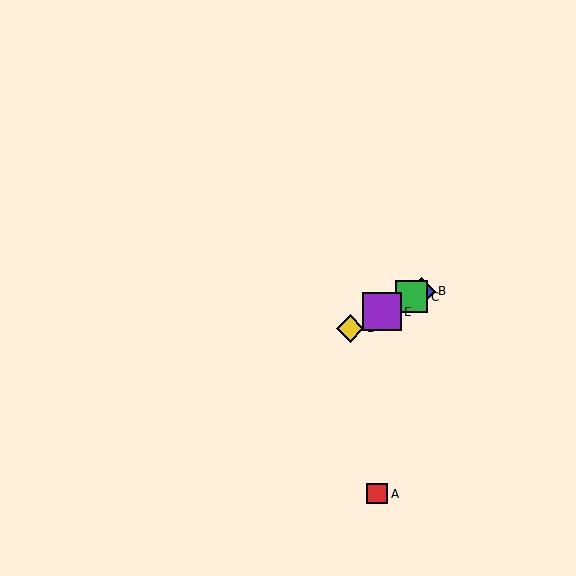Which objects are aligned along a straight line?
Objects B, C, D, E are aligned along a straight line.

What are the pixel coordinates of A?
Object A is at (377, 494).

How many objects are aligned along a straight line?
4 objects (B, C, D, E) are aligned along a straight line.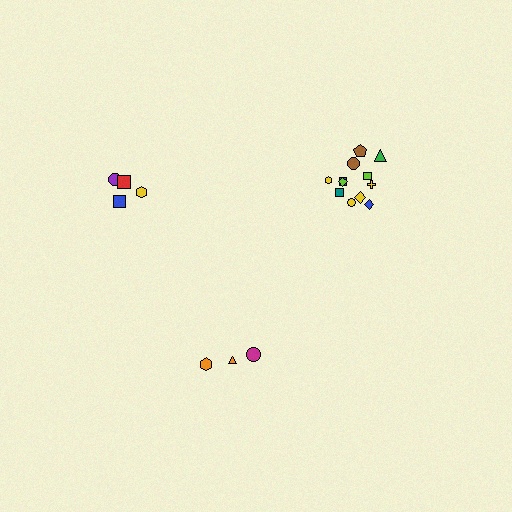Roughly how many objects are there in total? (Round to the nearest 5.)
Roughly 20 objects in total.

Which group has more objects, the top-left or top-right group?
The top-right group.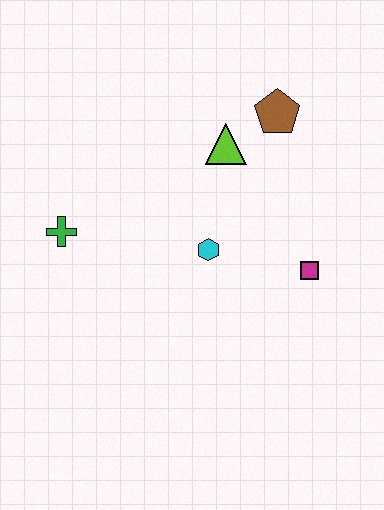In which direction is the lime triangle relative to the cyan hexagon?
The lime triangle is above the cyan hexagon.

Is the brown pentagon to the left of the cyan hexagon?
No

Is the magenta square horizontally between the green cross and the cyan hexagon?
No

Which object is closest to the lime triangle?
The brown pentagon is closest to the lime triangle.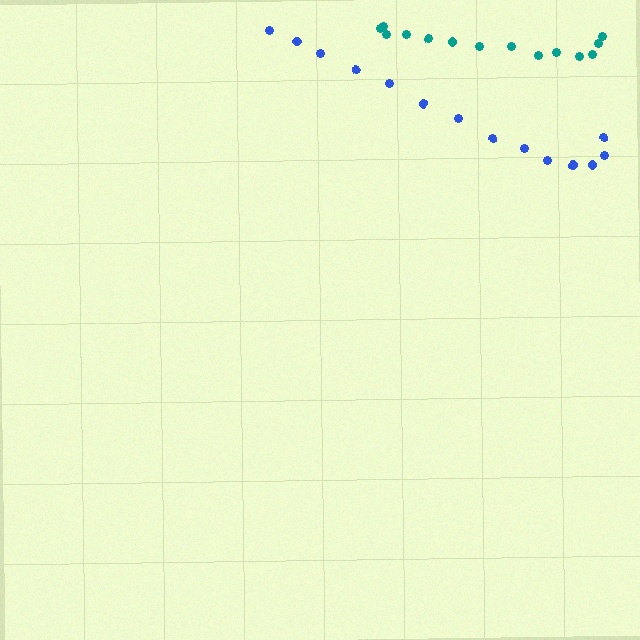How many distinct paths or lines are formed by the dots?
There are 2 distinct paths.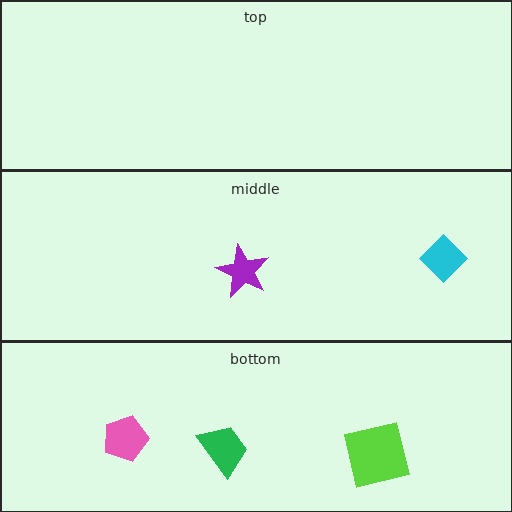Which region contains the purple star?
The middle region.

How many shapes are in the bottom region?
3.